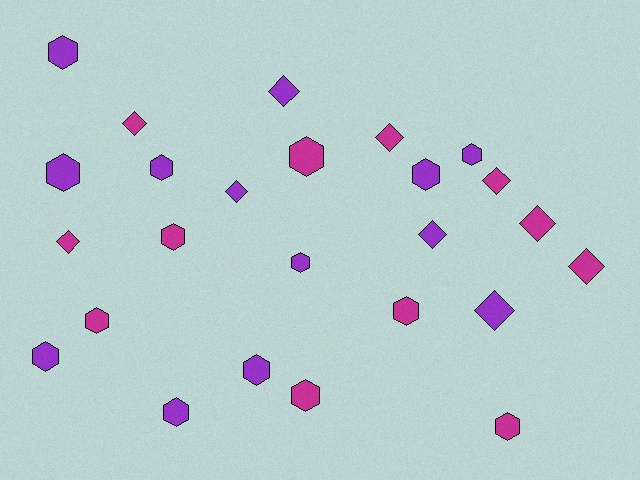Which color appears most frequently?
Purple, with 13 objects.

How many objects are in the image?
There are 25 objects.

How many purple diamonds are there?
There are 4 purple diamonds.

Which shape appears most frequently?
Hexagon, with 15 objects.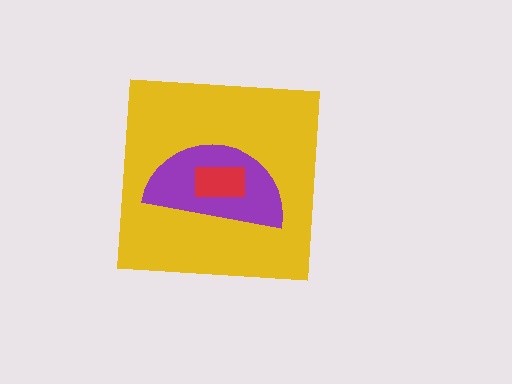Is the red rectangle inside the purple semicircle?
Yes.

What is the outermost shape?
The yellow square.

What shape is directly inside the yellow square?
The purple semicircle.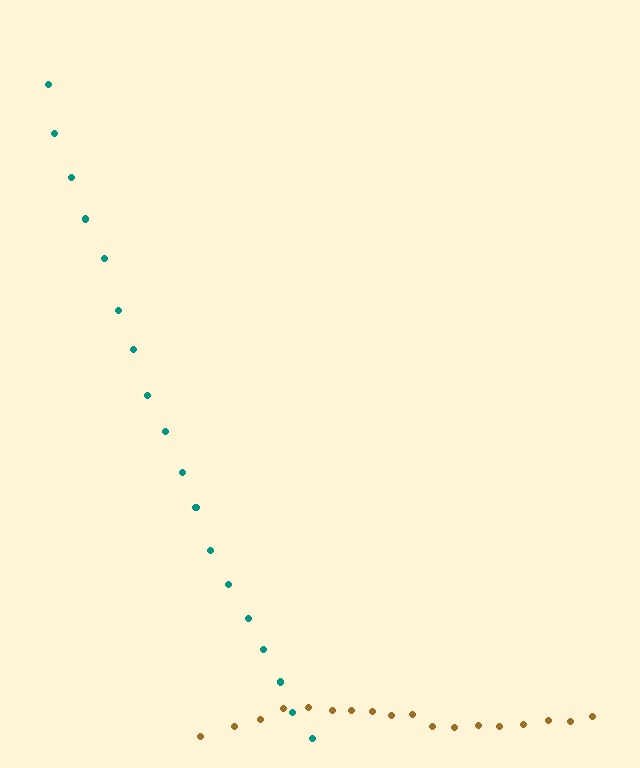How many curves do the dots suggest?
There are 2 distinct paths.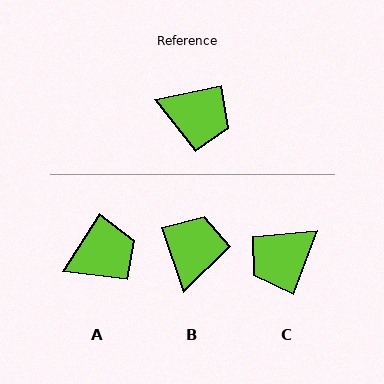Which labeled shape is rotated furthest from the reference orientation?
C, about 123 degrees away.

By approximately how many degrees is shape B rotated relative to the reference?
Approximately 96 degrees counter-clockwise.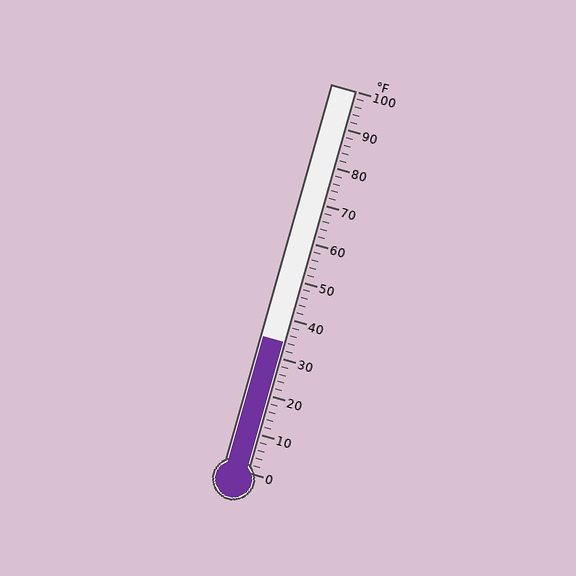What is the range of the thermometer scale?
The thermometer scale ranges from 0°F to 100°F.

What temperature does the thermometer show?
The thermometer shows approximately 34°F.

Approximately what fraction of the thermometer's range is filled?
The thermometer is filled to approximately 35% of its range.